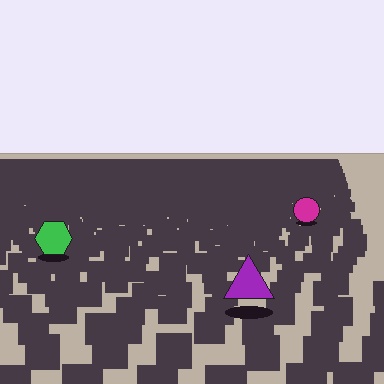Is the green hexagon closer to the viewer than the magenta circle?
Yes. The green hexagon is closer — you can tell from the texture gradient: the ground texture is coarser near it.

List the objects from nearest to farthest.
From nearest to farthest: the purple triangle, the green hexagon, the magenta circle.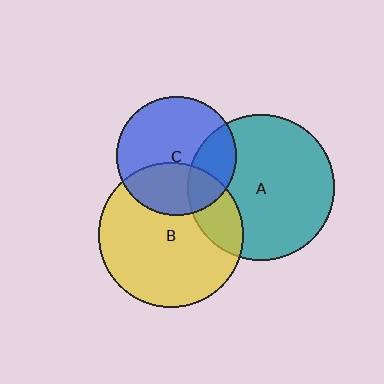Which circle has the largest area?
Circle A (teal).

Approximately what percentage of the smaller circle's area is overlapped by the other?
Approximately 20%.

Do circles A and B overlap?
Yes.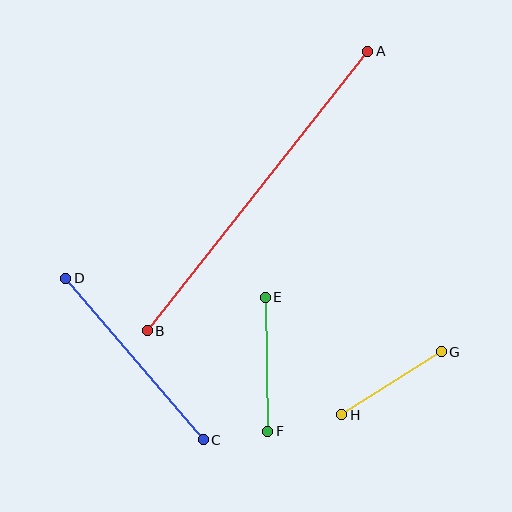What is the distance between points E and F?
The distance is approximately 134 pixels.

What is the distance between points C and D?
The distance is approximately 212 pixels.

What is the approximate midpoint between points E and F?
The midpoint is at approximately (267, 364) pixels.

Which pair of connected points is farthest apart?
Points A and B are farthest apart.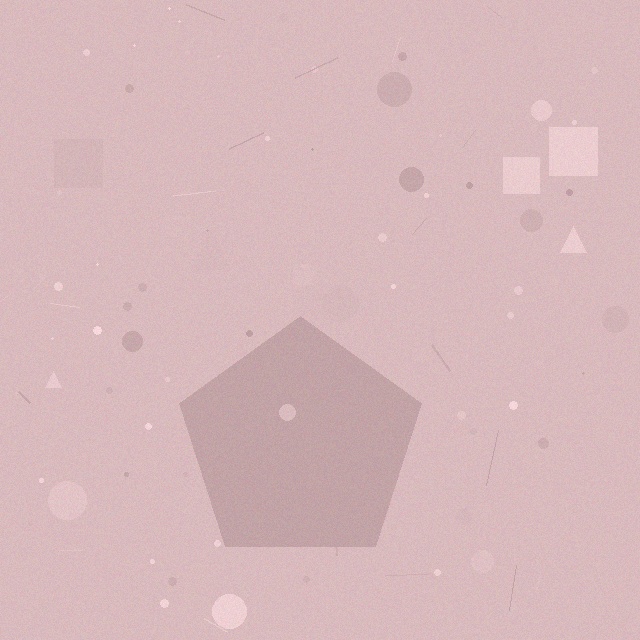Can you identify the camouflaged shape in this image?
The camouflaged shape is a pentagon.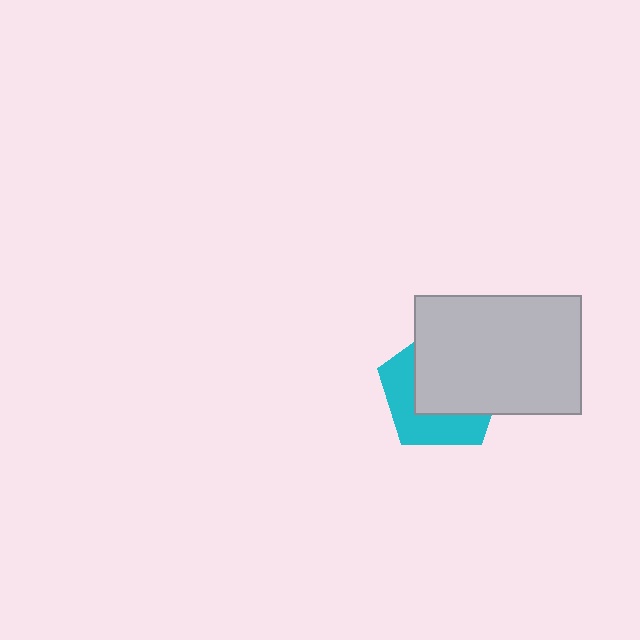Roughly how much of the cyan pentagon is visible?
A small part of it is visible (roughly 41%).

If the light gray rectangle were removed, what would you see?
You would see the complete cyan pentagon.